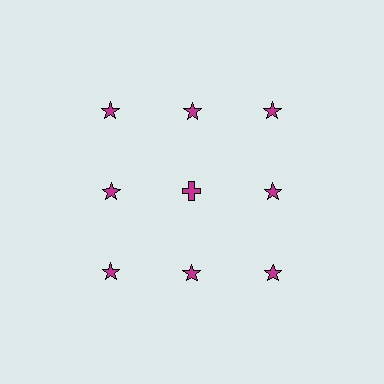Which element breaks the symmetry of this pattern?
The magenta cross in the second row, second from left column breaks the symmetry. All other shapes are magenta stars.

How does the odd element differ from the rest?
It has a different shape: cross instead of star.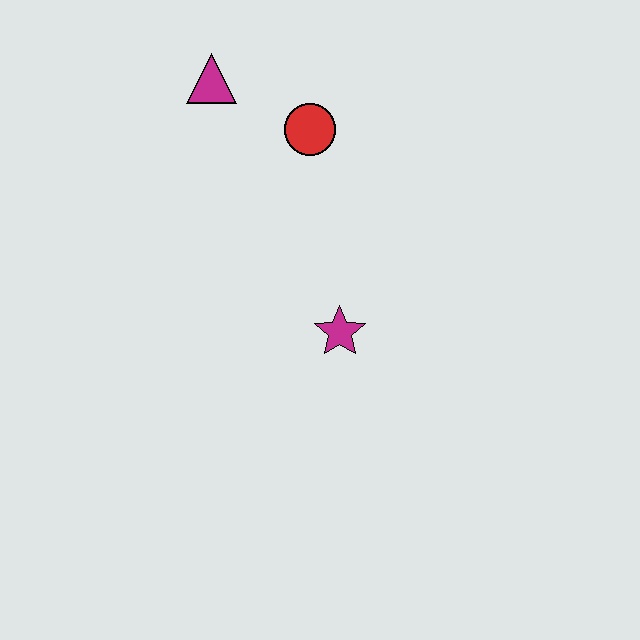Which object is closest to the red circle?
The magenta triangle is closest to the red circle.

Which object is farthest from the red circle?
The magenta star is farthest from the red circle.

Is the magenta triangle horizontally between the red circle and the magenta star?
No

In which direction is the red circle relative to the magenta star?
The red circle is above the magenta star.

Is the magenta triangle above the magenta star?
Yes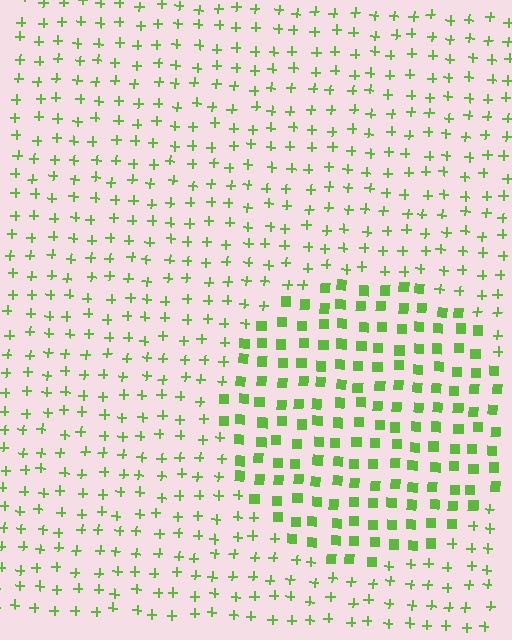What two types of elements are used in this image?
The image uses squares inside the circle region and plus signs outside it.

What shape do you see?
I see a circle.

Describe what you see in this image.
The image is filled with small lime elements arranged in a uniform grid. A circle-shaped region contains squares, while the surrounding area contains plus signs. The boundary is defined purely by the change in element shape.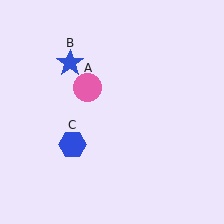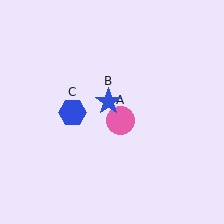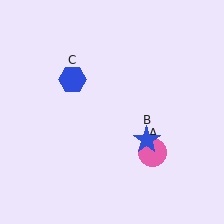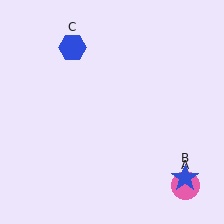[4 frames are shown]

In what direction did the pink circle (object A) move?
The pink circle (object A) moved down and to the right.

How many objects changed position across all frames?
3 objects changed position: pink circle (object A), blue star (object B), blue hexagon (object C).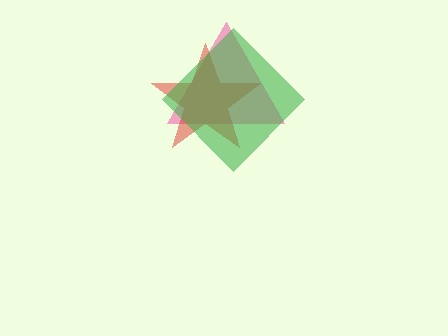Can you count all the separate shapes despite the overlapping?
Yes, there are 3 separate shapes.